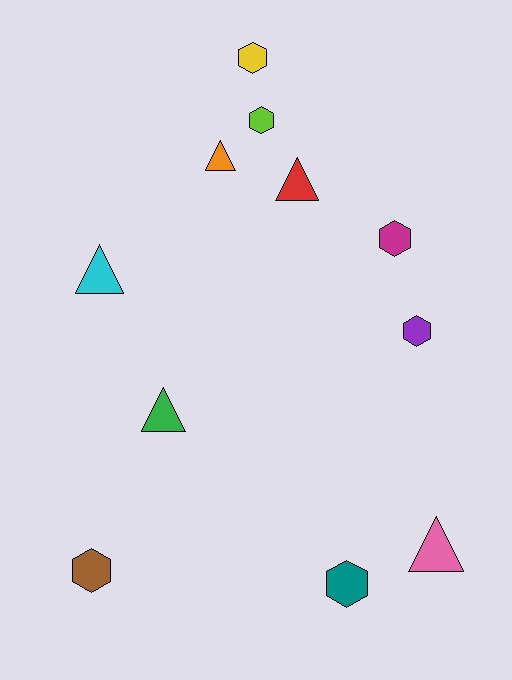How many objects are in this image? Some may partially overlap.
There are 11 objects.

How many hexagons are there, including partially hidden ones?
There are 6 hexagons.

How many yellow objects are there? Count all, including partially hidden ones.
There is 1 yellow object.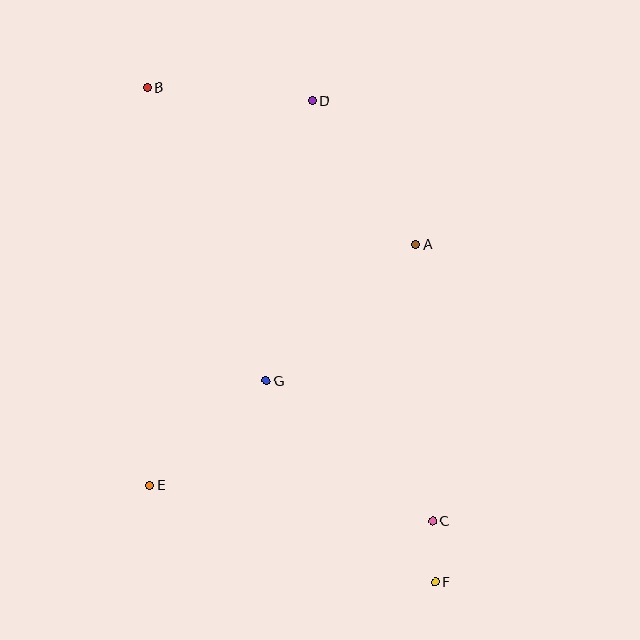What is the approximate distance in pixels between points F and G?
The distance between F and G is approximately 263 pixels.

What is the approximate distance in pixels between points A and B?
The distance between A and B is approximately 311 pixels.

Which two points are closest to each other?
Points C and F are closest to each other.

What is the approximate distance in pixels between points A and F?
The distance between A and F is approximately 338 pixels.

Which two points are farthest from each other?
Points B and F are farthest from each other.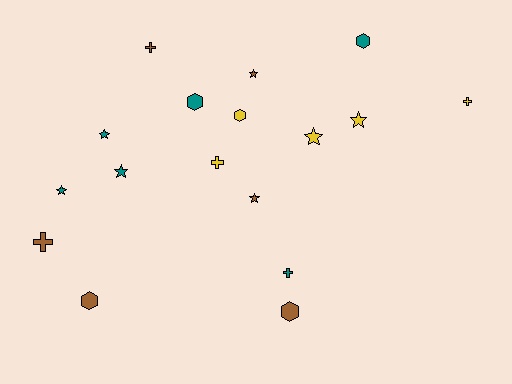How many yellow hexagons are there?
There is 1 yellow hexagon.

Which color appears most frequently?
Teal, with 6 objects.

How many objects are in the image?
There are 17 objects.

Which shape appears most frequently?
Star, with 7 objects.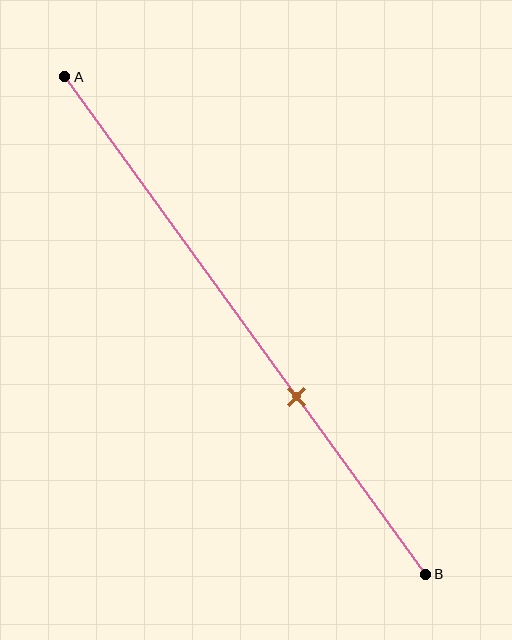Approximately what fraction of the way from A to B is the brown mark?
The brown mark is approximately 65% of the way from A to B.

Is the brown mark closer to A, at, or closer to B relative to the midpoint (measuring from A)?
The brown mark is closer to point B than the midpoint of segment AB.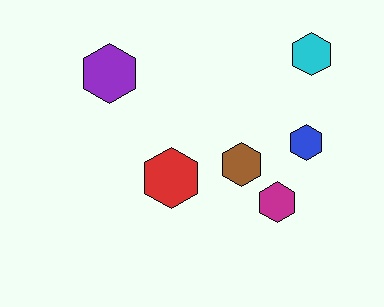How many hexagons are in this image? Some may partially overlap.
There are 6 hexagons.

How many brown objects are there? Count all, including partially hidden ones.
There is 1 brown object.